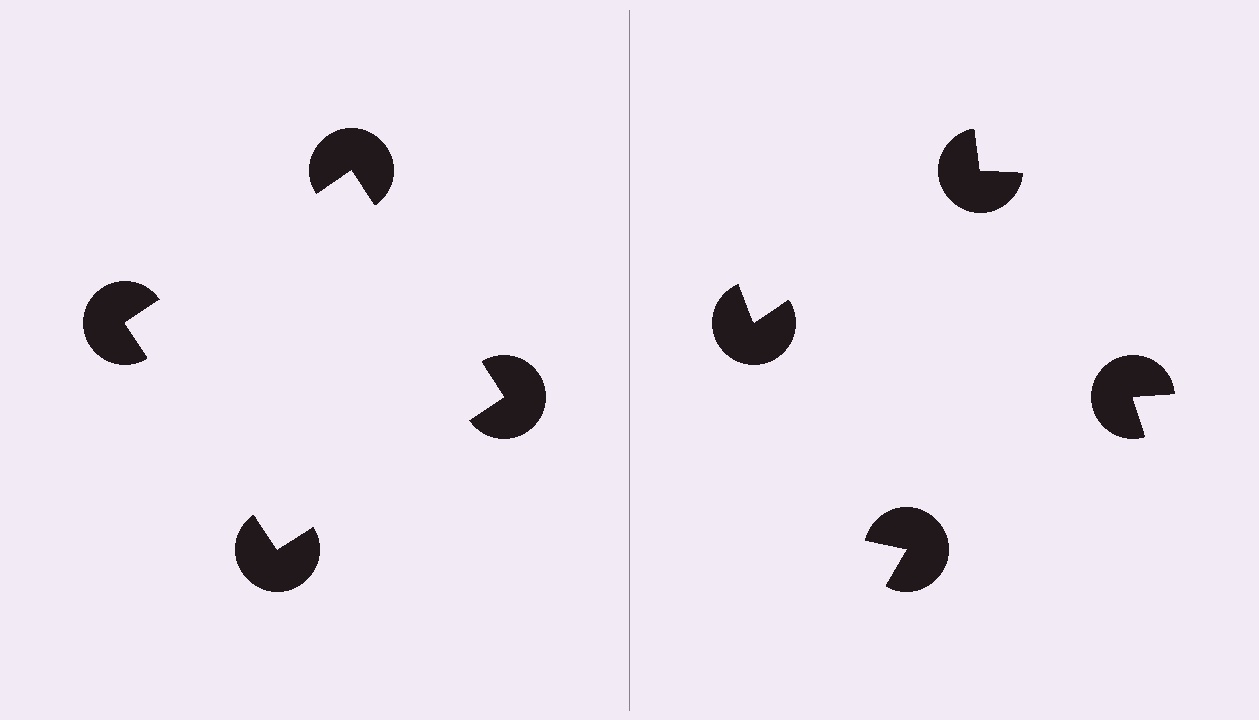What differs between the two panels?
The pac-man discs are positioned identically on both sides; only the wedge orientations differ. On the left they align to a square; on the right they are misaligned.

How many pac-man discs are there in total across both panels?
8 — 4 on each side.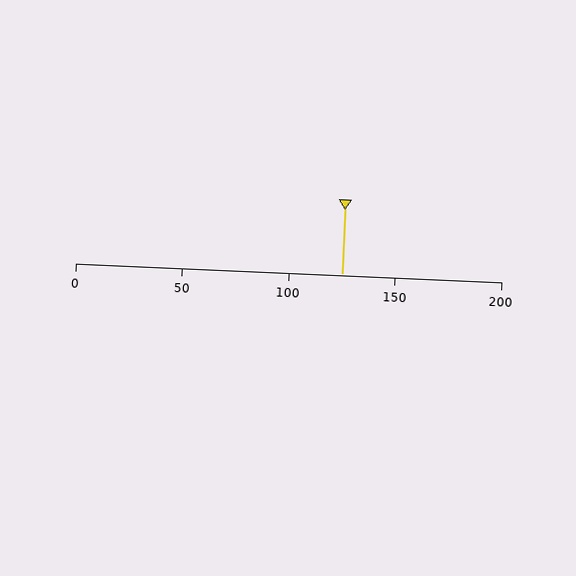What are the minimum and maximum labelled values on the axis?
The axis runs from 0 to 200.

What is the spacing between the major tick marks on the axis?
The major ticks are spaced 50 apart.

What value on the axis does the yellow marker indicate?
The marker indicates approximately 125.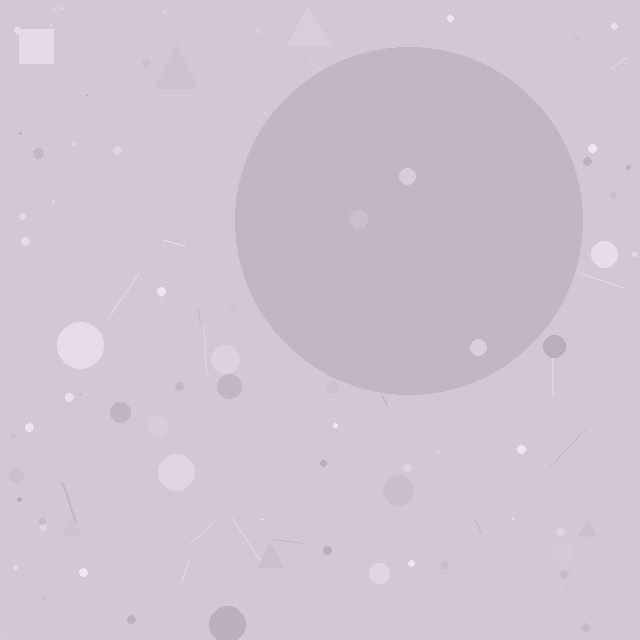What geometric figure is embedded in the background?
A circle is embedded in the background.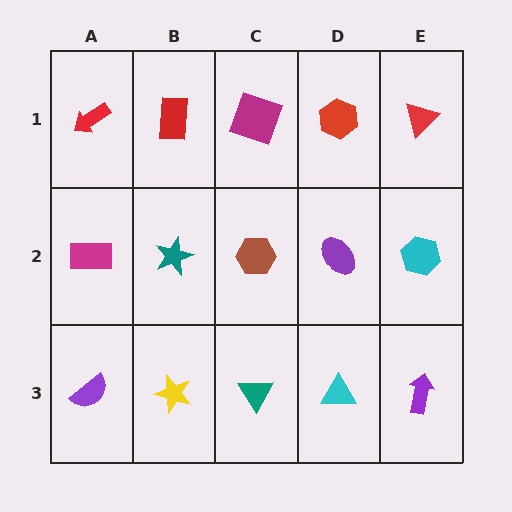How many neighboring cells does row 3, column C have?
3.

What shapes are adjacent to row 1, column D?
A purple ellipse (row 2, column D), a magenta square (row 1, column C), a red triangle (row 1, column E).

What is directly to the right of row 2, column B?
A brown hexagon.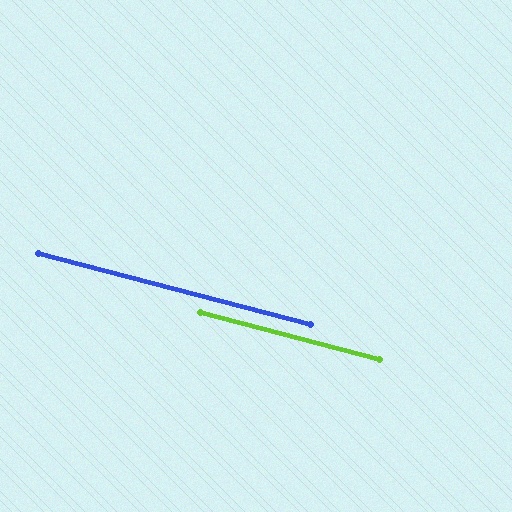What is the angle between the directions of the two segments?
Approximately 0 degrees.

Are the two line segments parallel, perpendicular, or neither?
Parallel — their directions differ by only 0.2°.